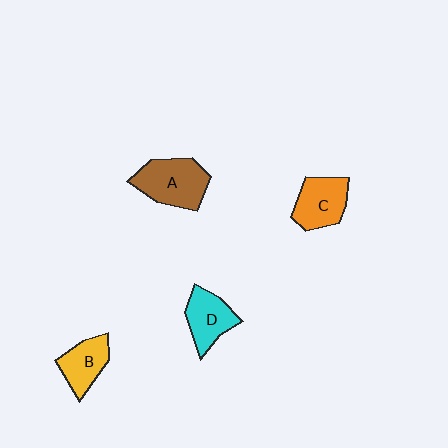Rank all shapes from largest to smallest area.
From largest to smallest: A (brown), C (orange), D (cyan), B (yellow).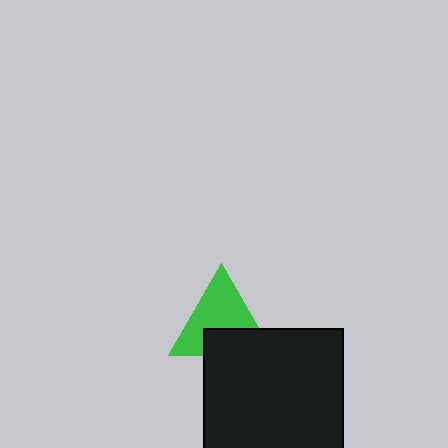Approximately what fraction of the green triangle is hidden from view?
Roughly 36% of the green triangle is hidden behind the black square.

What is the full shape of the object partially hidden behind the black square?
The partially hidden object is a green triangle.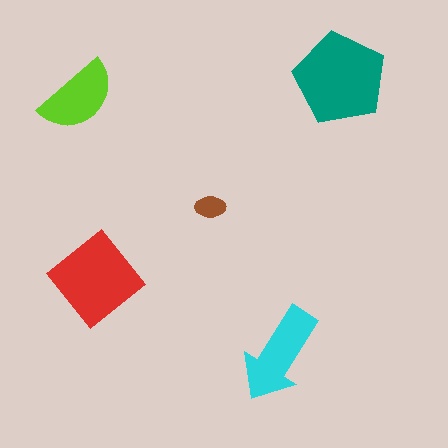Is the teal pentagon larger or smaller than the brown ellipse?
Larger.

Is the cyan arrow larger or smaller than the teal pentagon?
Smaller.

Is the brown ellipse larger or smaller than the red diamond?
Smaller.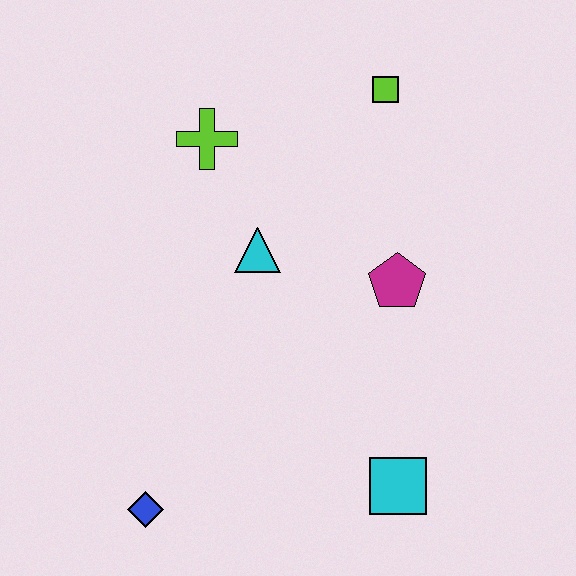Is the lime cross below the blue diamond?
No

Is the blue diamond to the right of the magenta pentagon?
No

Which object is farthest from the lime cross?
The cyan square is farthest from the lime cross.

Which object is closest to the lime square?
The lime cross is closest to the lime square.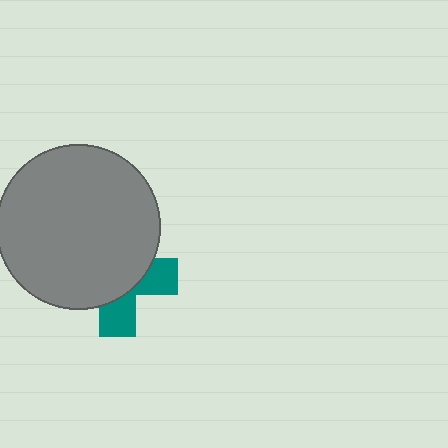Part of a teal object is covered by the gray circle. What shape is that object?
It is a cross.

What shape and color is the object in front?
The object in front is a gray circle.